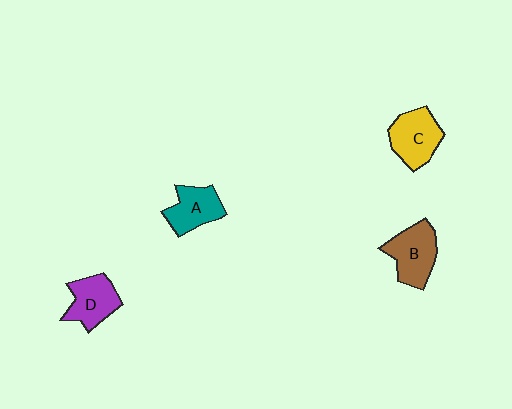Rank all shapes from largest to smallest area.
From largest to smallest: B (brown), C (yellow), D (purple), A (teal).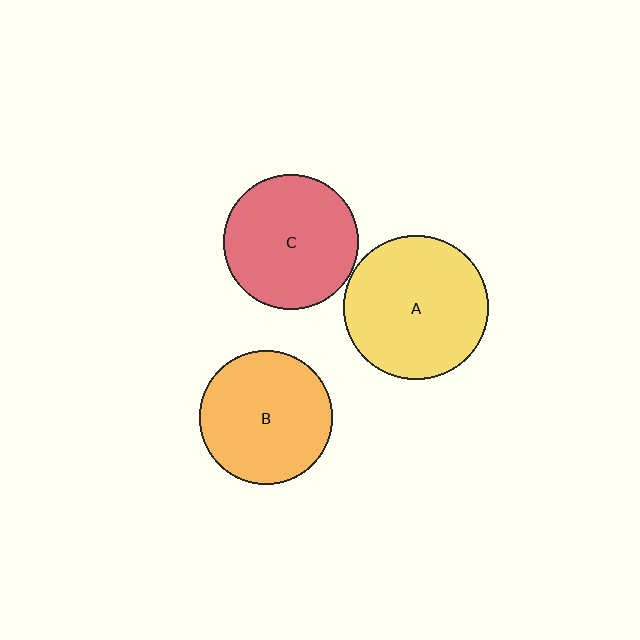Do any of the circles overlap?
No, none of the circles overlap.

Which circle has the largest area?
Circle A (yellow).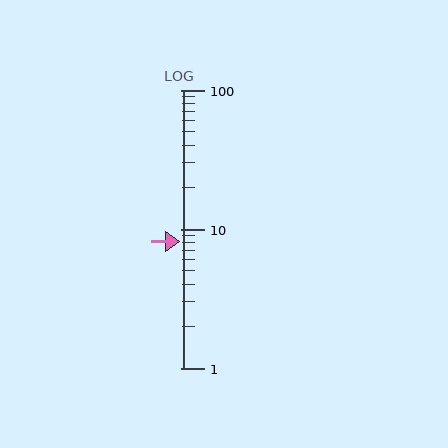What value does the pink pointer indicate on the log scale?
The pointer indicates approximately 8.1.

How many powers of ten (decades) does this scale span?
The scale spans 2 decades, from 1 to 100.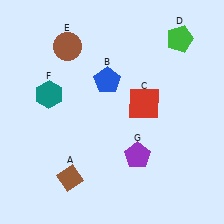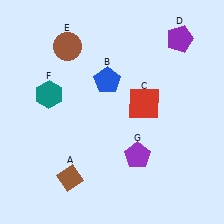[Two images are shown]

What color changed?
The pentagon (D) changed from green in Image 1 to purple in Image 2.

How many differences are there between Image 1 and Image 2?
There is 1 difference between the two images.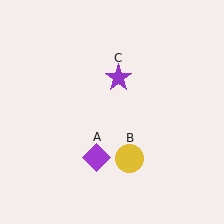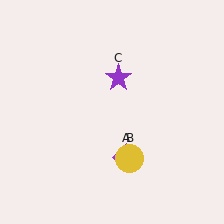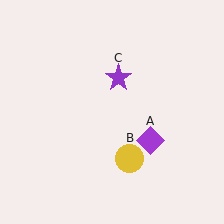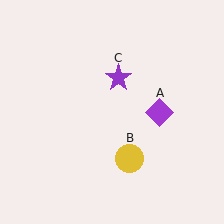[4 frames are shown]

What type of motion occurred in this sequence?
The purple diamond (object A) rotated counterclockwise around the center of the scene.